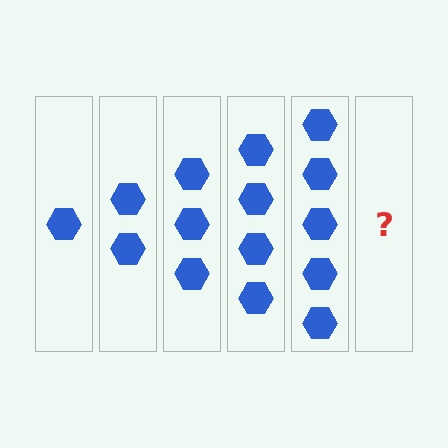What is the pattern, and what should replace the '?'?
The pattern is that each step adds one more hexagon. The '?' should be 6 hexagons.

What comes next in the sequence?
The next element should be 6 hexagons.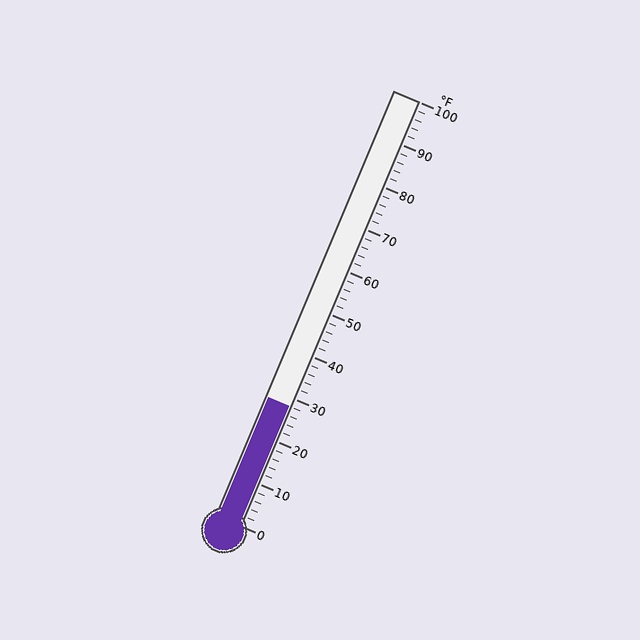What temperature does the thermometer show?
The thermometer shows approximately 28°F.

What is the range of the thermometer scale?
The thermometer scale ranges from 0°F to 100°F.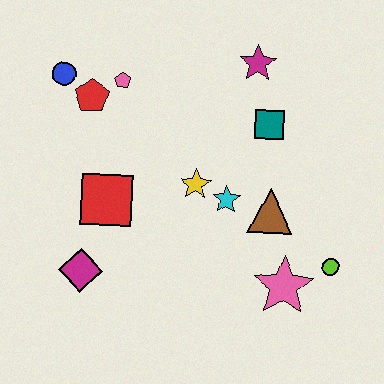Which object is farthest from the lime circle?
The blue circle is farthest from the lime circle.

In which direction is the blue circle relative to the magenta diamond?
The blue circle is above the magenta diamond.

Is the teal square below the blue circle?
Yes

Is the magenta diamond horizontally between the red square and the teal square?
No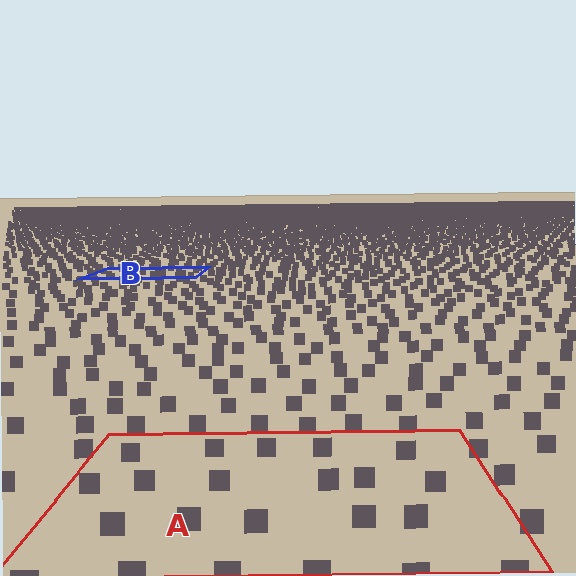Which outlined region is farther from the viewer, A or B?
Region B is farther from the viewer — the texture elements inside it appear smaller and more densely packed.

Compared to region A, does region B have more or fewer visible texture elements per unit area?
Region B has more texture elements per unit area — they are packed more densely because it is farther away.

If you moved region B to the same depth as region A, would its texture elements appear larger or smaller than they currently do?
They would appear larger. At a closer depth, the same texture elements are projected at a bigger on-screen size.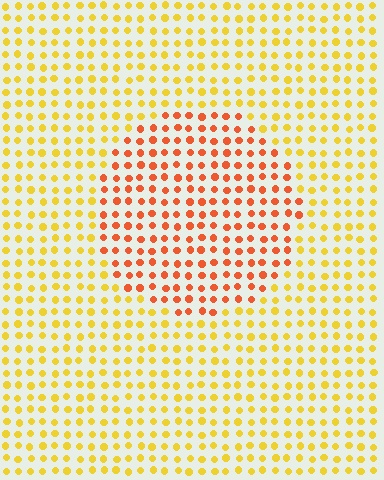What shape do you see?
I see a circle.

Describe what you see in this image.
The image is filled with small yellow elements in a uniform arrangement. A circle-shaped region is visible where the elements are tinted to a slightly different hue, forming a subtle color boundary.